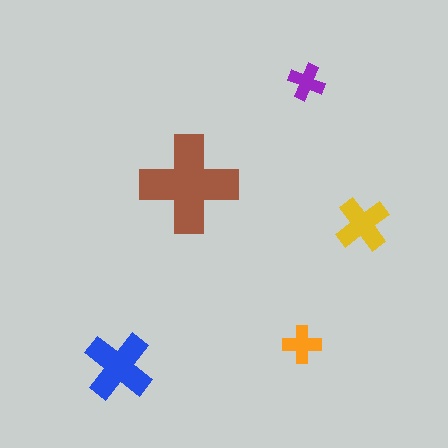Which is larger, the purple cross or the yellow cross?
The yellow one.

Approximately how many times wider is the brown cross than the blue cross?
About 1.5 times wider.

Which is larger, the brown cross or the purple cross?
The brown one.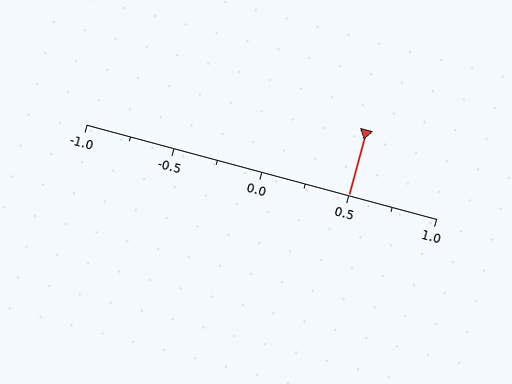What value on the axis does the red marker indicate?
The marker indicates approximately 0.5.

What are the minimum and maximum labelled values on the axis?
The axis runs from -1.0 to 1.0.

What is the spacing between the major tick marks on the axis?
The major ticks are spaced 0.5 apart.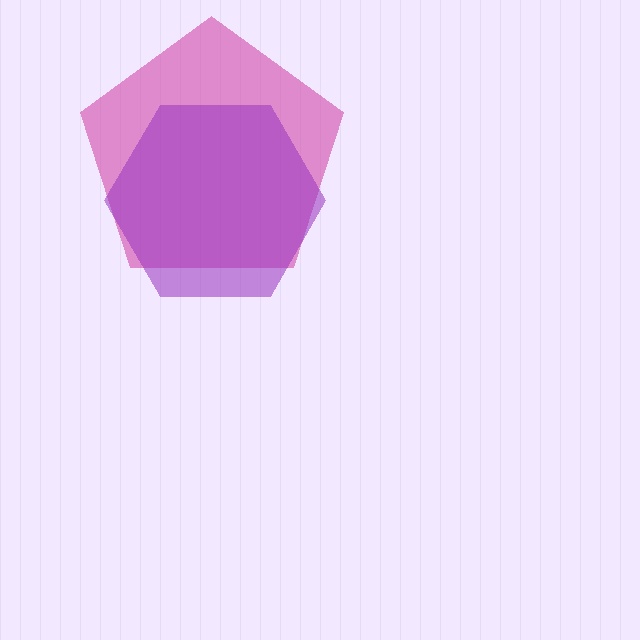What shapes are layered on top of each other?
The layered shapes are: a magenta pentagon, a purple hexagon.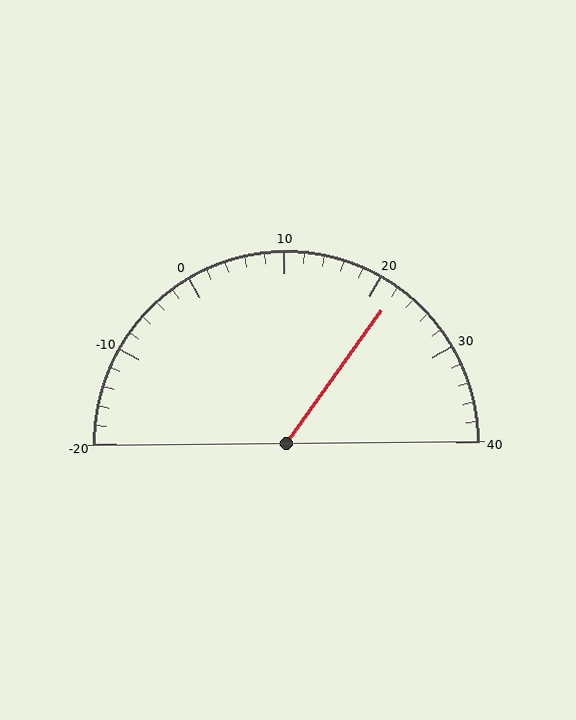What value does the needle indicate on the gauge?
The needle indicates approximately 22.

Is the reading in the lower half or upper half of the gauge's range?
The reading is in the upper half of the range (-20 to 40).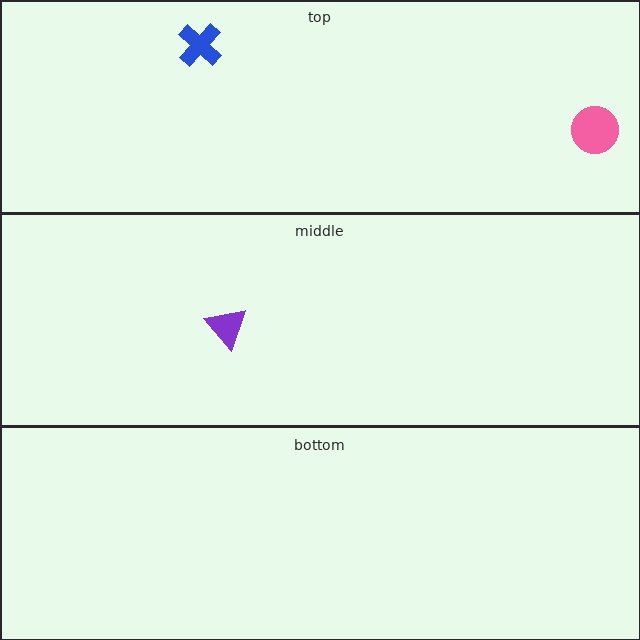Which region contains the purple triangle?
The middle region.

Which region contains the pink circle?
The top region.